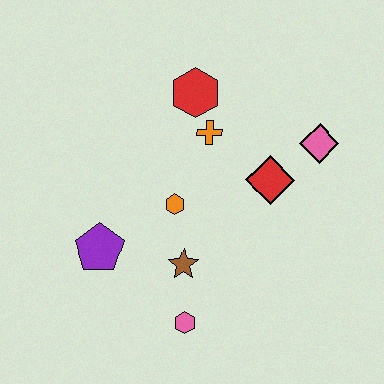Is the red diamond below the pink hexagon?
No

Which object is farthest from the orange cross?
The pink hexagon is farthest from the orange cross.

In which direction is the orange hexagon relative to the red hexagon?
The orange hexagon is below the red hexagon.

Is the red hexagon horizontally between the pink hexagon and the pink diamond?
Yes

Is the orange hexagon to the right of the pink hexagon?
No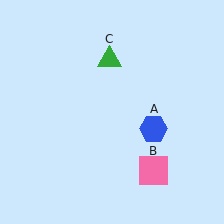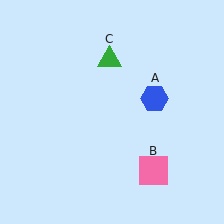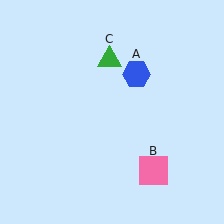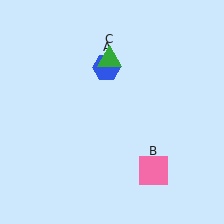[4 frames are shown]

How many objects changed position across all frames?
1 object changed position: blue hexagon (object A).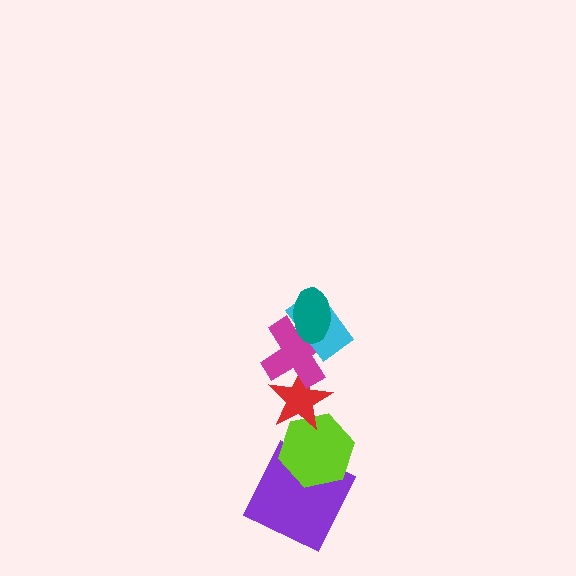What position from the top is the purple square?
The purple square is 6th from the top.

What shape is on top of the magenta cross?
The cyan rectangle is on top of the magenta cross.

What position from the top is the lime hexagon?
The lime hexagon is 5th from the top.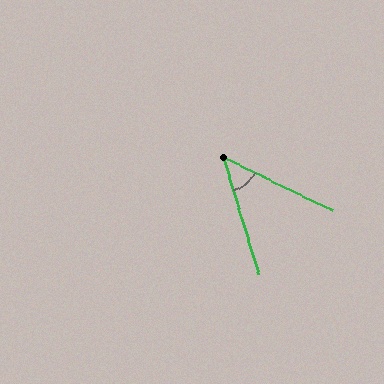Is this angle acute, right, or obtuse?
It is acute.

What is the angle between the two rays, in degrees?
Approximately 47 degrees.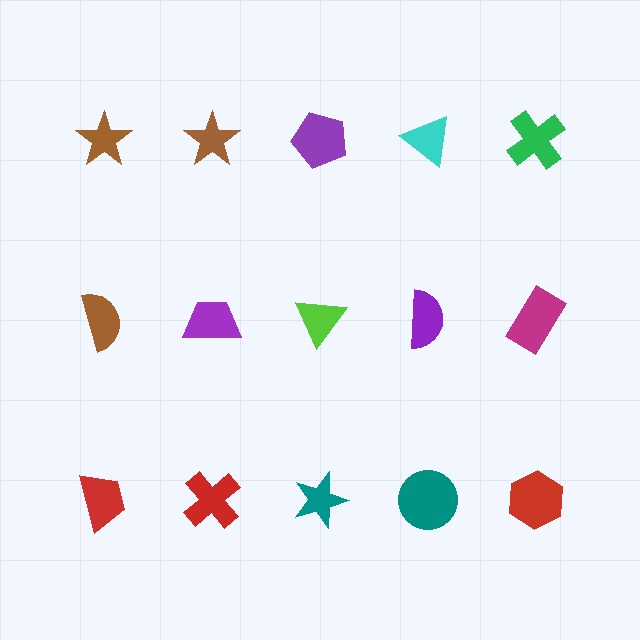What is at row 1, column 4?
A cyan triangle.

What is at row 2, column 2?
A purple trapezoid.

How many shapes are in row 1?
5 shapes.